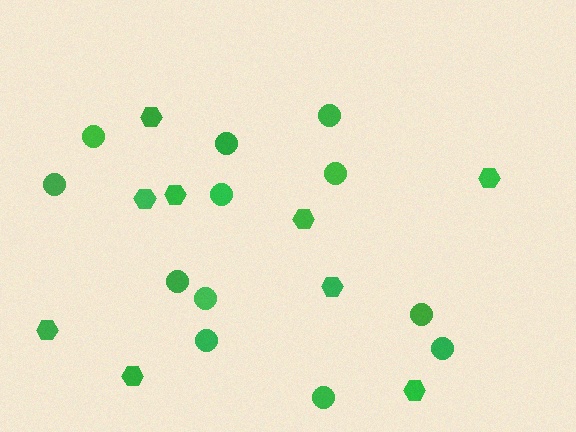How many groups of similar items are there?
There are 2 groups: one group of hexagons (9) and one group of circles (12).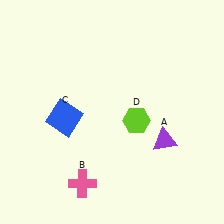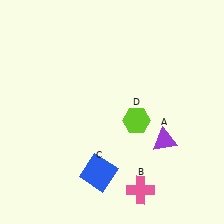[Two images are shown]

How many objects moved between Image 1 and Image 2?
2 objects moved between the two images.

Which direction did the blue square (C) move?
The blue square (C) moved down.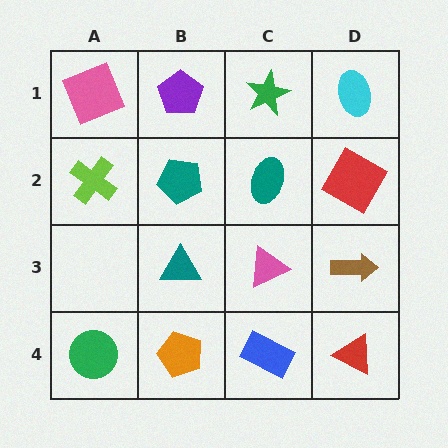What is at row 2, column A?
A lime cross.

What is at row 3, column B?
A teal triangle.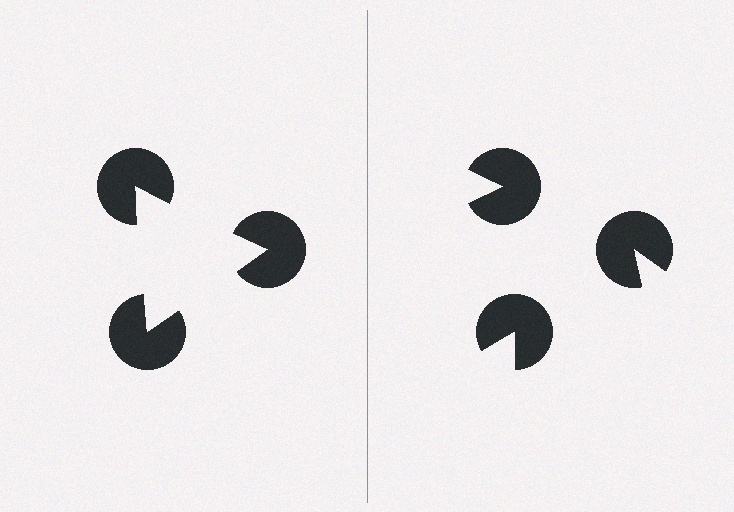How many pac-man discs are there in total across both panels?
6 — 3 on each side.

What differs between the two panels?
The pac-man discs are positioned identically on both sides; only the wedge orientations differ. On the left they align to a triangle; on the right they are misaligned.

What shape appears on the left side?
An illusory triangle.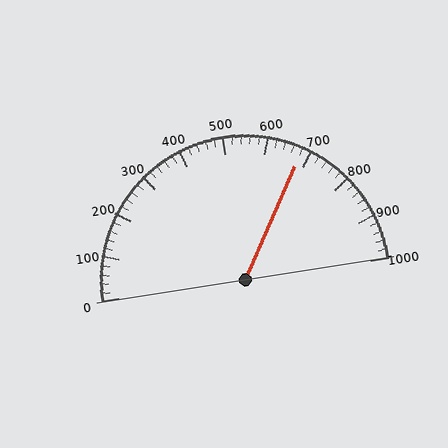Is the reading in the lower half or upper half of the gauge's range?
The reading is in the upper half of the range (0 to 1000).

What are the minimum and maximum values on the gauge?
The gauge ranges from 0 to 1000.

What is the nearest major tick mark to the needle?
The nearest major tick mark is 700.